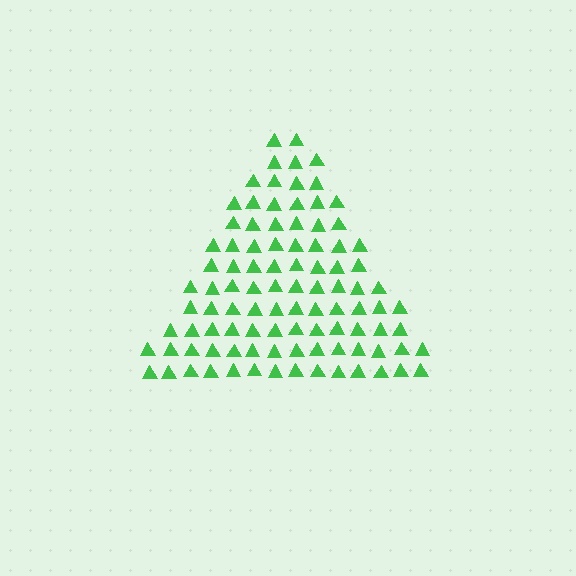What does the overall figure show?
The overall figure shows a triangle.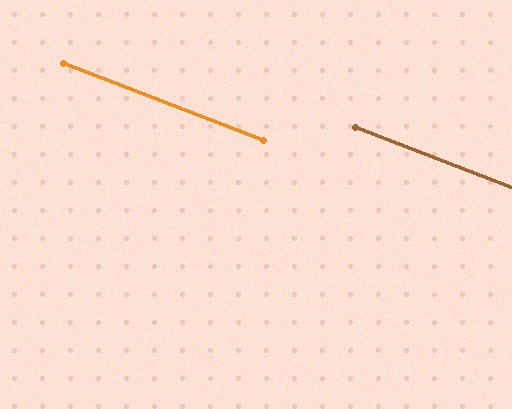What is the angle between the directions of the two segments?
Approximately 0 degrees.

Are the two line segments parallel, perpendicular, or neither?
Parallel — their directions differ by only 0.3°.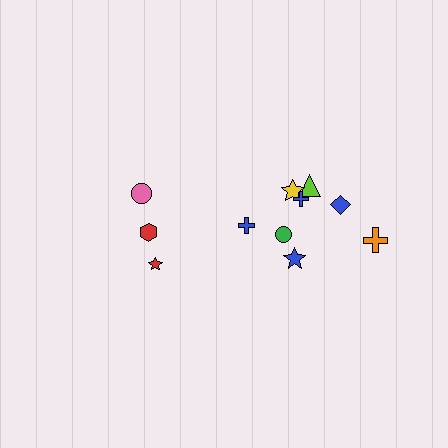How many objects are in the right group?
There are 8 objects.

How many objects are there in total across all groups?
There are 11 objects.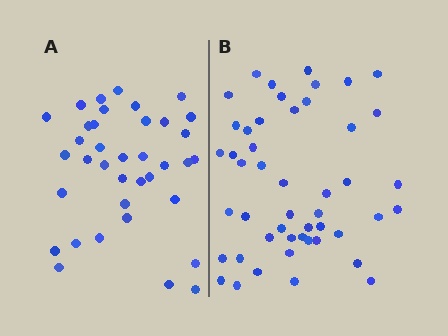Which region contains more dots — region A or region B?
Region B (the right region) has more dots.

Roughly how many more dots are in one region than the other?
Region B has roughly 12 or so more dots than region A.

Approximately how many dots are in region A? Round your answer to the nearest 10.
About 40 dots. (The exact count is 37, which rounds to 40.)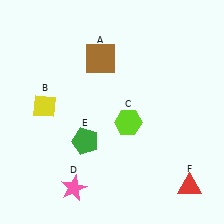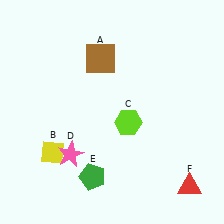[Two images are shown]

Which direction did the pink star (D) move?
The pink star (D) moved up.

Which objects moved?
The objects that moved are: the yellow diamond (B), the pink star (D), the green pentagon (E).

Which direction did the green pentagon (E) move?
The green pentagon (E) moved down.